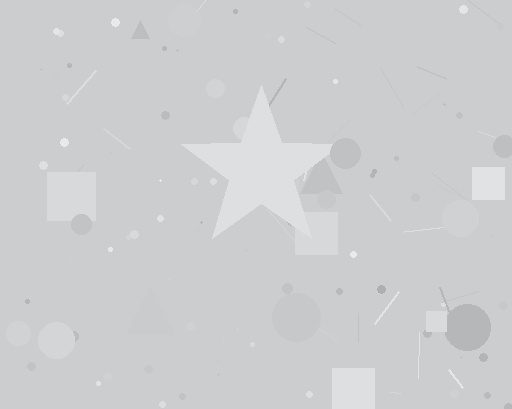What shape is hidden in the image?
A star is hidden in the image.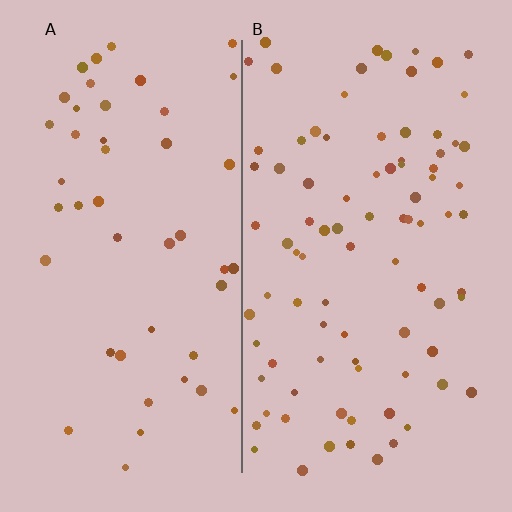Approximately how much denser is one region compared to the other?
Approximately 1.9× — region B over region A.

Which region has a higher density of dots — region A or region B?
B (the right).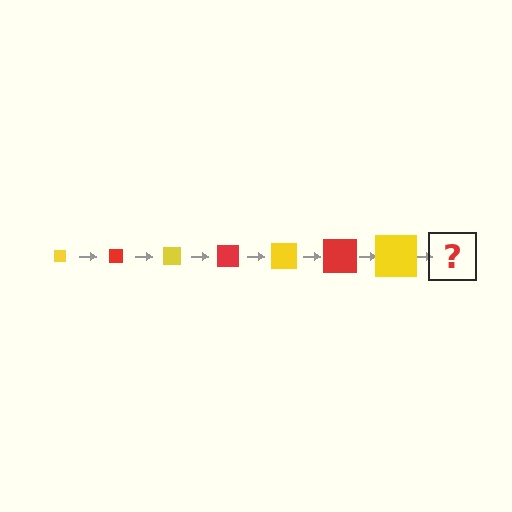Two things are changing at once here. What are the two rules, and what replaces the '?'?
The two rules are that the square grows larger each step and the color cycles through yellow and red. The '?' should be a red square, larger than the previous one.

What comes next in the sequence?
The next element should be a red square, larger than the previous one.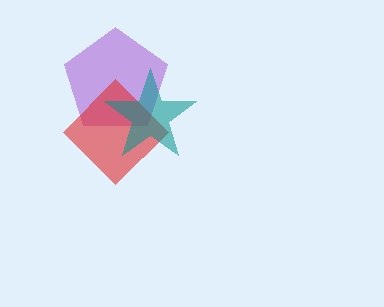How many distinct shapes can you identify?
There are 3 distinct shapes: a purple pentagon, a red diamond, a teal star.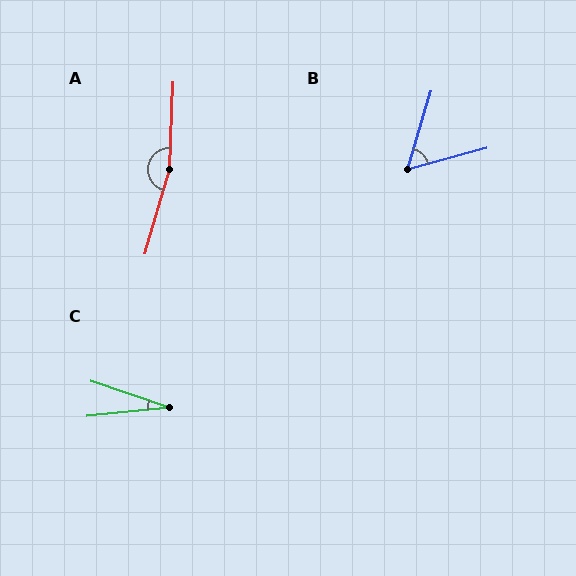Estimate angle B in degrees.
Approximately 58 degrees.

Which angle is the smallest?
C, at approximately 25 degrees.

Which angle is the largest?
A, at approximately 166 degrees.